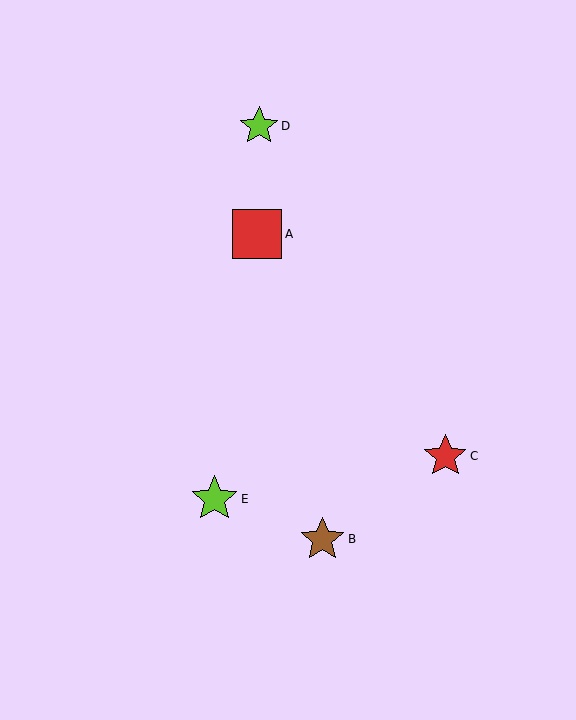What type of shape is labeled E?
Shape E is a lime star.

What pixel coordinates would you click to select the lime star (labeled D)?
Click at (259, 126) to select the lime star D.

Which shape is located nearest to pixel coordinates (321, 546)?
The brown star (labeled B) at (322, 539) is nearest to that location.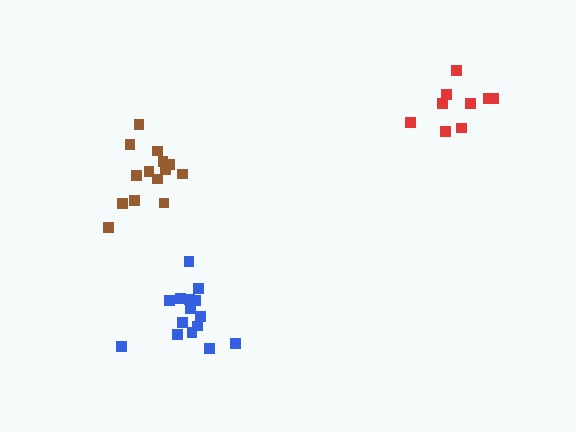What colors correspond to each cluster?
The clusters are colored: brown, red, blue.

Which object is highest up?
The red cluster is topmost.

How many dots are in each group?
Group 1: 14 dots, Group 2: 9 dots, Group 3: 15 dots (38 total).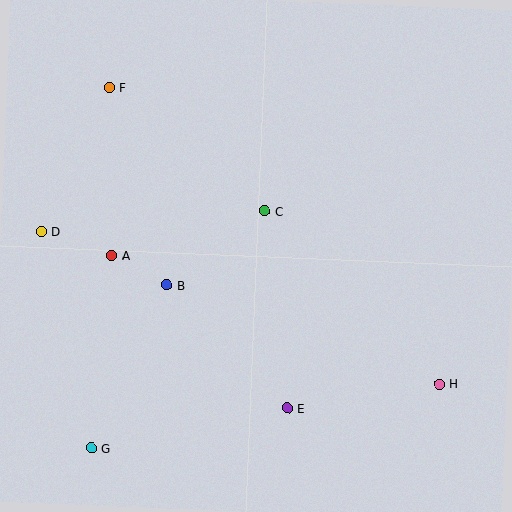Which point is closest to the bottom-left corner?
Point G is closest to the bottom-left corner.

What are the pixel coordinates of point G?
Point G is at (91, 448).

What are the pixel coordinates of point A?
Point A is at (112, 255).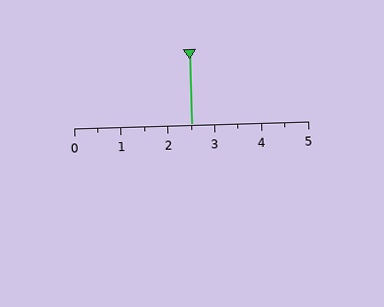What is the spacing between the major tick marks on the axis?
The major ticks are spaced 1 apart.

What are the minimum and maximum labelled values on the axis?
The axis runs from 0 to 5.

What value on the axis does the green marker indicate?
The marker indicates approximately 2.5.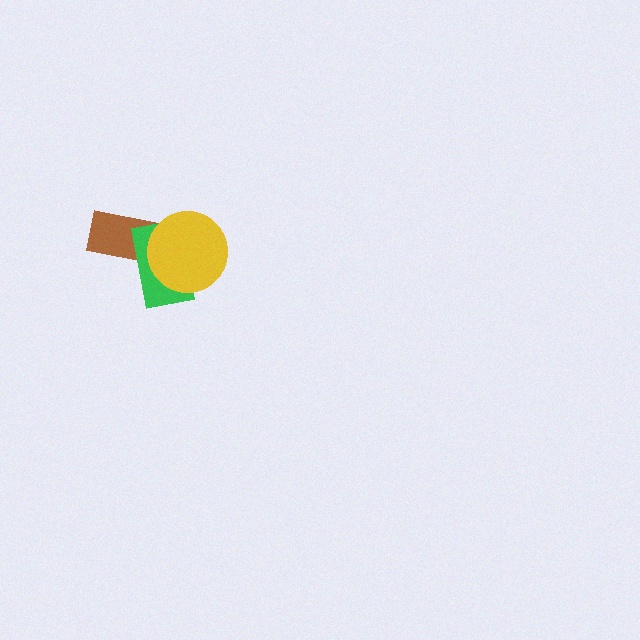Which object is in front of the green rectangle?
The yellow circle is in front of the green rectangle.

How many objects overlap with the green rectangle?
2 objects overlap with the green rectangle.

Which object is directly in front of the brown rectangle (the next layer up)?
The green rectangle is directly in front of the brown rectangle.